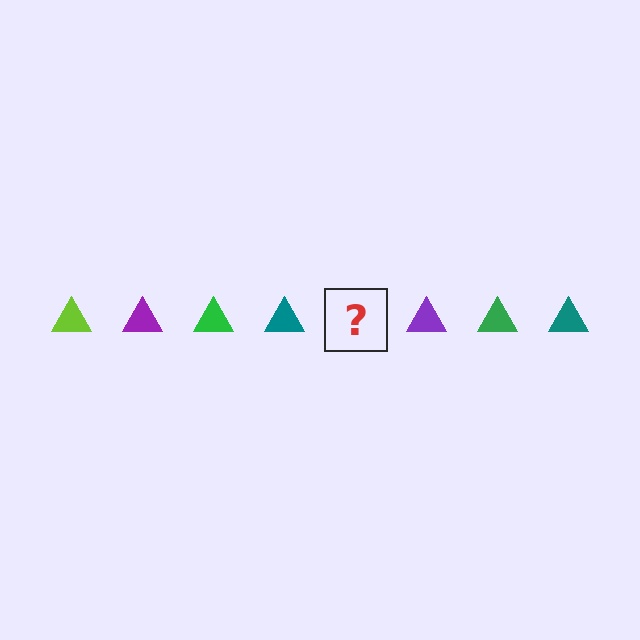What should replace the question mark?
The question mark should be replaced with a lime triangle.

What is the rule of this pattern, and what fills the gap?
The rule is that the pattern cycles through lime, purple, green, teal triangles. The gap should be filled with a lime triangle.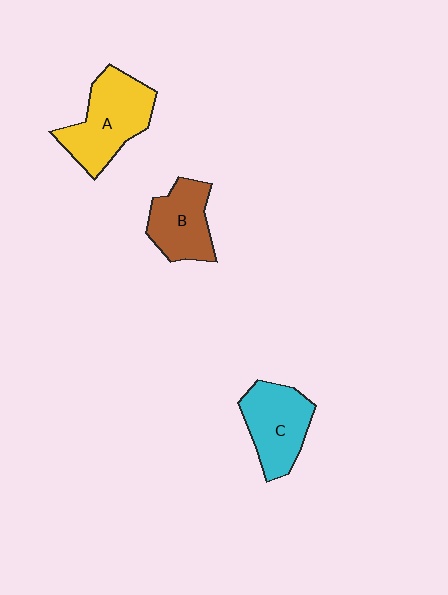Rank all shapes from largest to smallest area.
From largest to smallest: A (yellow), C (cyan), B (brown).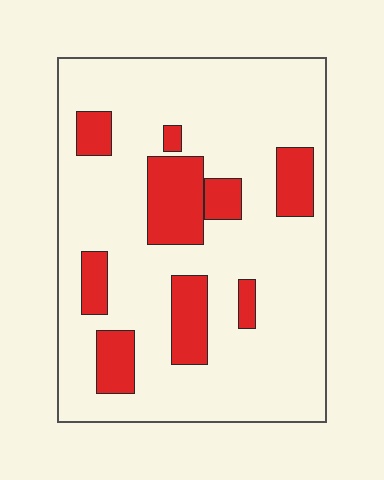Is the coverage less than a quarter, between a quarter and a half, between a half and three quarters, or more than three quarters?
Less than a quarter.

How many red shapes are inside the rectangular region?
9.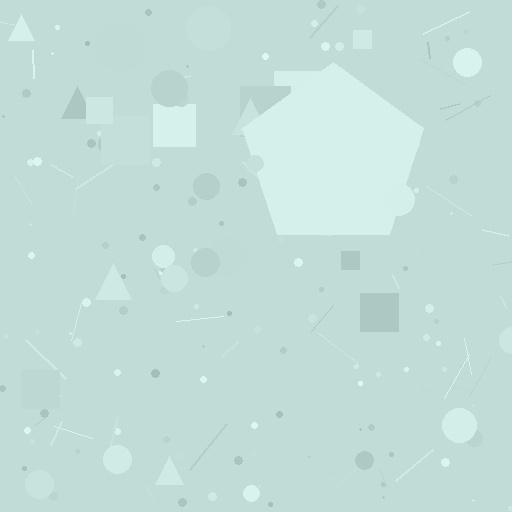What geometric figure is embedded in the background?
A pentagon is embedded in the background.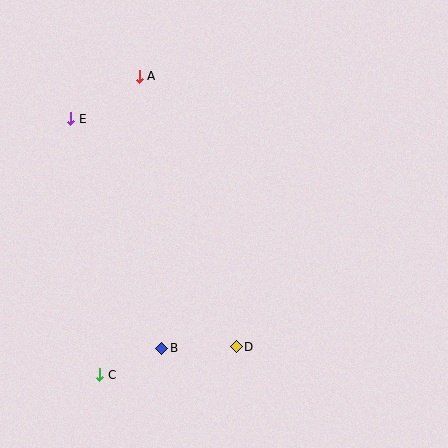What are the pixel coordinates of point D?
Point D is at (236, 347).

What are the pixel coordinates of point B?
Point B is at (162, 348).